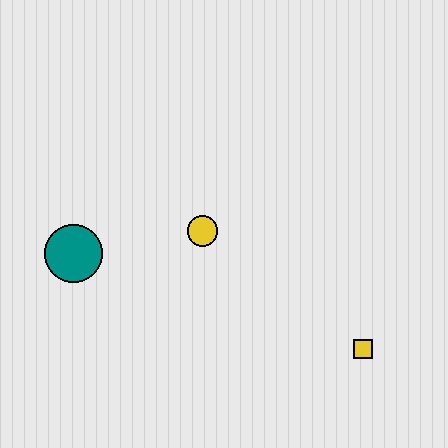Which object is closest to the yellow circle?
The teal circle is closest to the yellow circle.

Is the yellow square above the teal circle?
No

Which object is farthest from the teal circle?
The yellow square is farthest from the teal circle.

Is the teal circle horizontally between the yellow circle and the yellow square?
No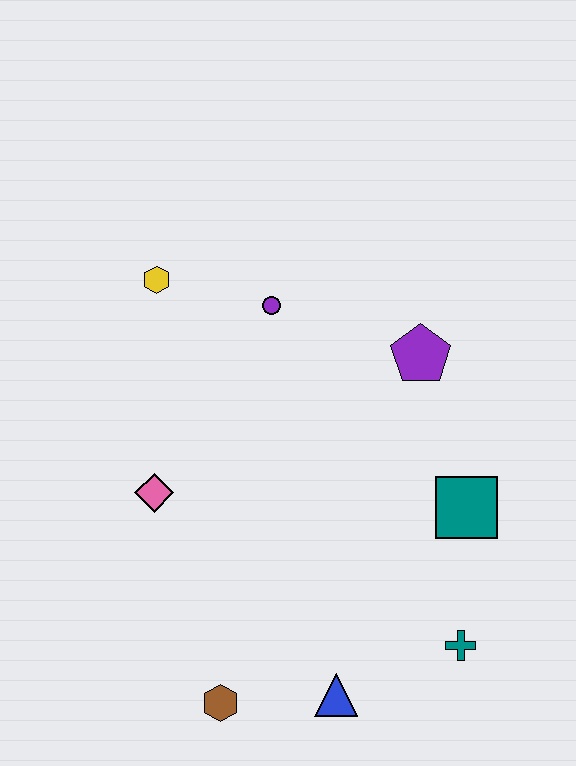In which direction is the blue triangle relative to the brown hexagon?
The blue triangle is to the right of the brown hexagon.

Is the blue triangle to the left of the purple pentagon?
Yes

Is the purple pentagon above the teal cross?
Yes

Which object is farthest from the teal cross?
The yellow hexagon is farthest from the teal cross.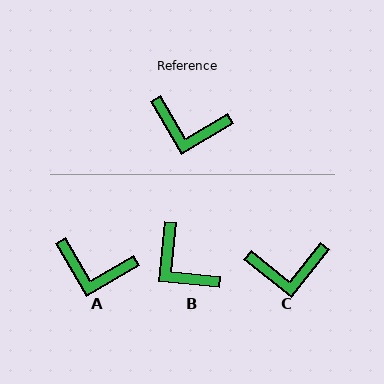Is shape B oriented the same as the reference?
No, it is off by about 36 degrees.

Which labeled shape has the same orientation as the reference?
A.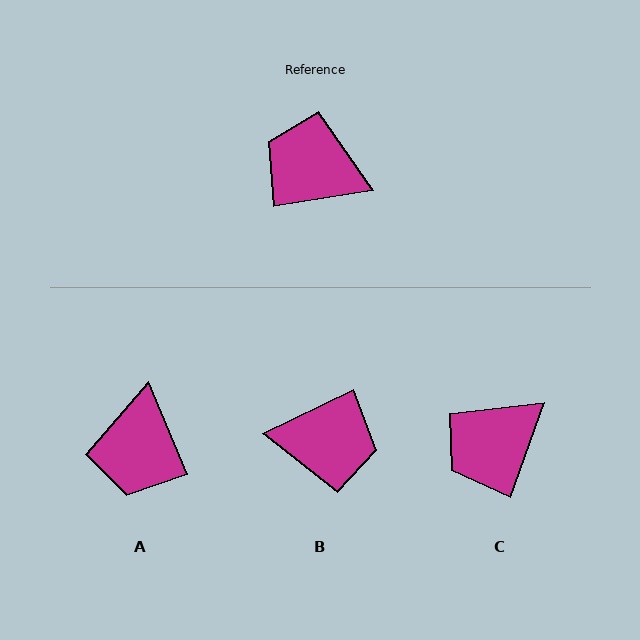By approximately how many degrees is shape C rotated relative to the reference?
Approximately 61 degrees counter-clockwise.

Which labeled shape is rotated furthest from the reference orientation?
B, about 164 degrees away.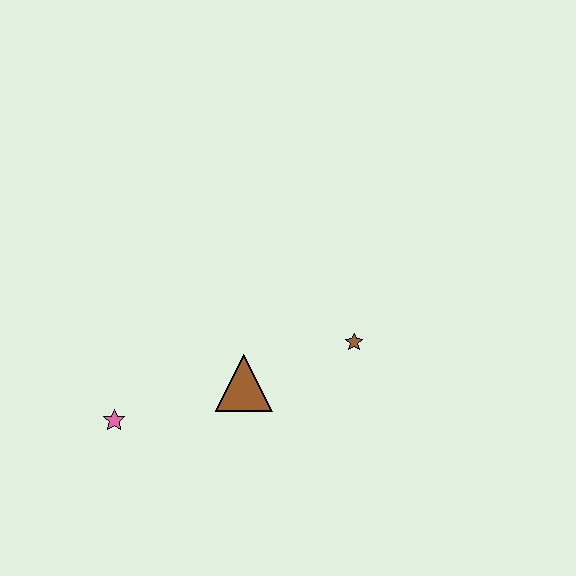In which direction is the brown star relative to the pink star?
The brown star is to the right of the pink star.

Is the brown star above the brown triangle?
Yes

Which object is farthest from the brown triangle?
The pink star is farthest from the brown triangle.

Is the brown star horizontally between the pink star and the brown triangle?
No